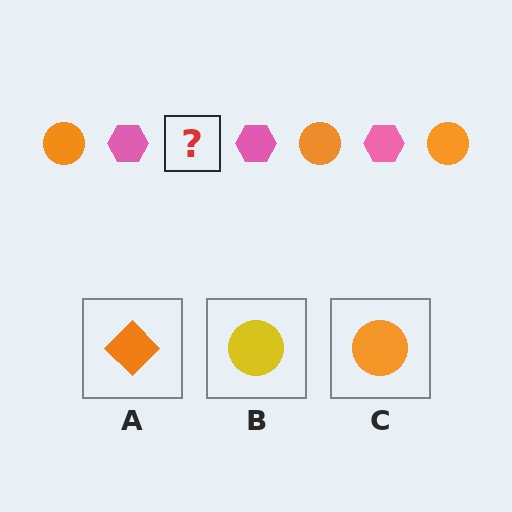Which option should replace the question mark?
Option C.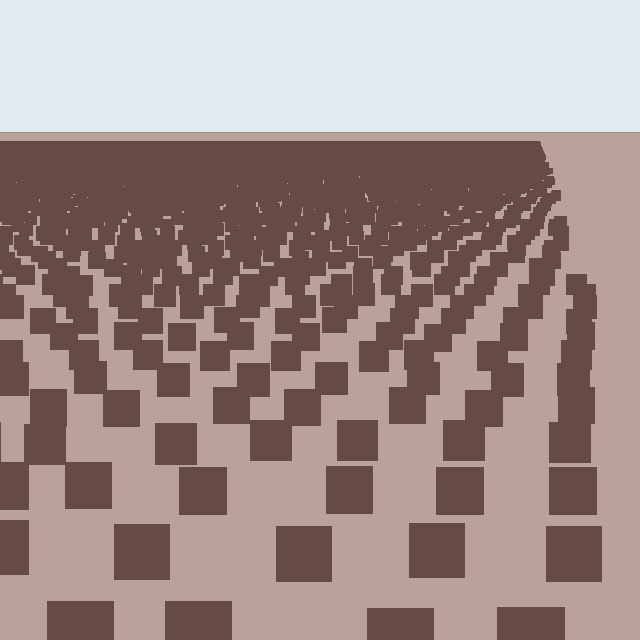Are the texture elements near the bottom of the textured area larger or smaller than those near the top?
Larger. Near the bottom, elements are closer to the viewer and appear at a bigger on-screen size.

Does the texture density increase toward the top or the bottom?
Density increases toward the top.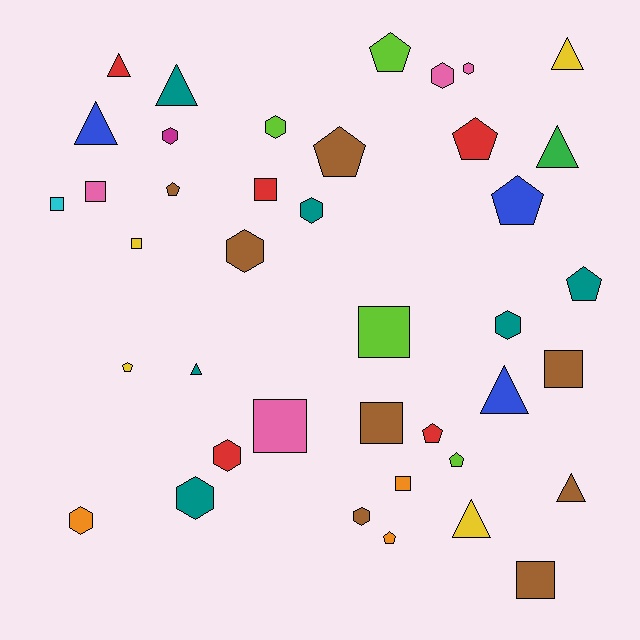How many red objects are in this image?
There are 5 red objects.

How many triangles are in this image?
There are 9 triangles.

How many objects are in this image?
There are 40 objects.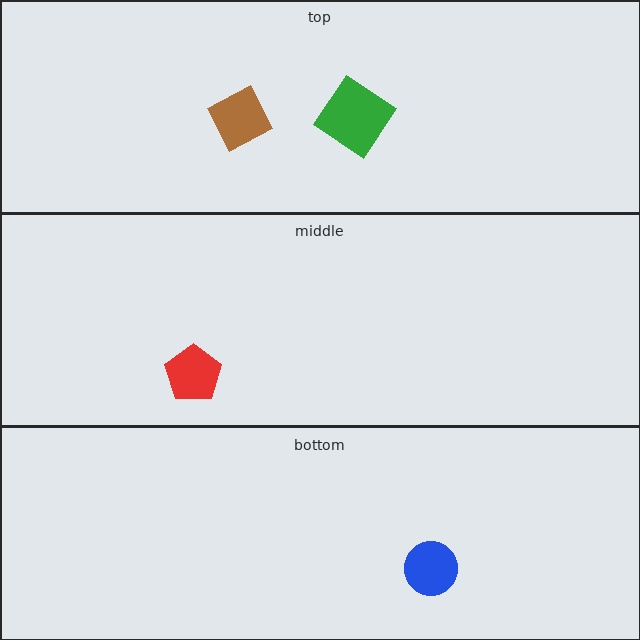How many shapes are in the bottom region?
1.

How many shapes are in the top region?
2.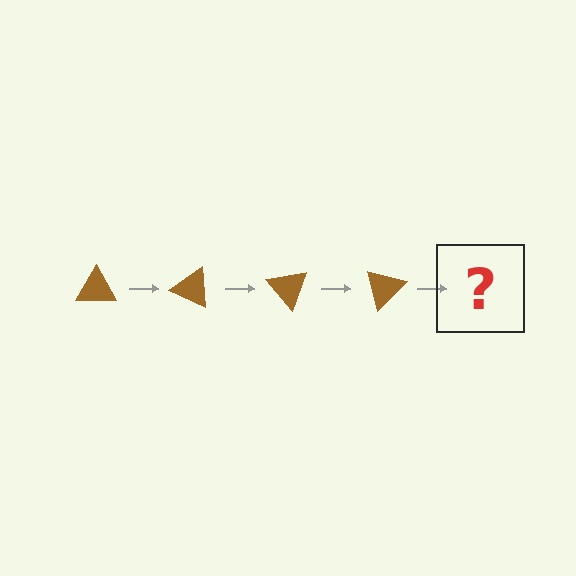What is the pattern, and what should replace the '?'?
The pattern is that the triangle rotates 25 degrees each step. The '?' should be a brown triangle rotated 100 degrees.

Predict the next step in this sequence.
The next step is a brown triangle rotated 100 degrees.